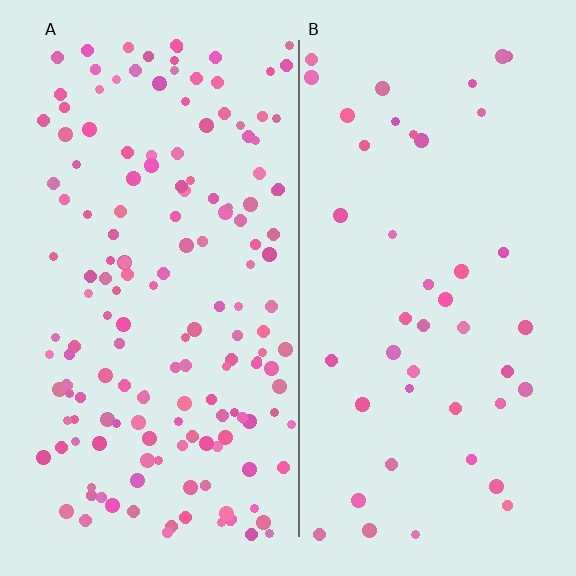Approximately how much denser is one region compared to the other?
Approximately 3.6× — region A over region B.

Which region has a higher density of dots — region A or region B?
A (the left).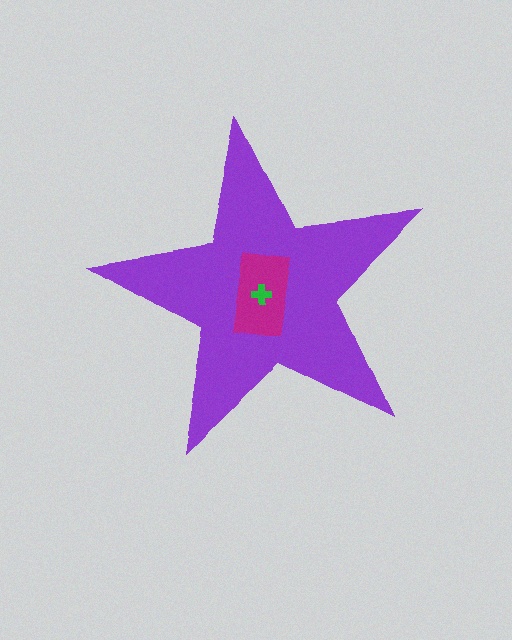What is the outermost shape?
The purple star.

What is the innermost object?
The green cross.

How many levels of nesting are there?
3.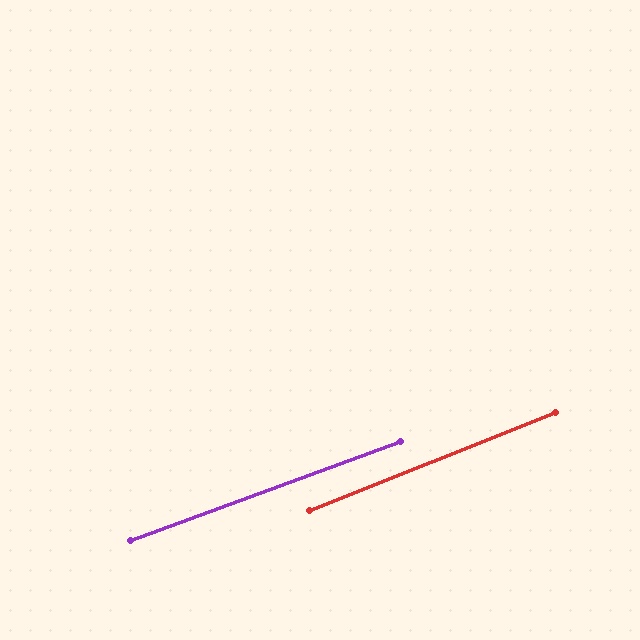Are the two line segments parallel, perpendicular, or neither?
Parallel — their directions differ by only 1.8°.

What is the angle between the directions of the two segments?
Approximately 2 degrees.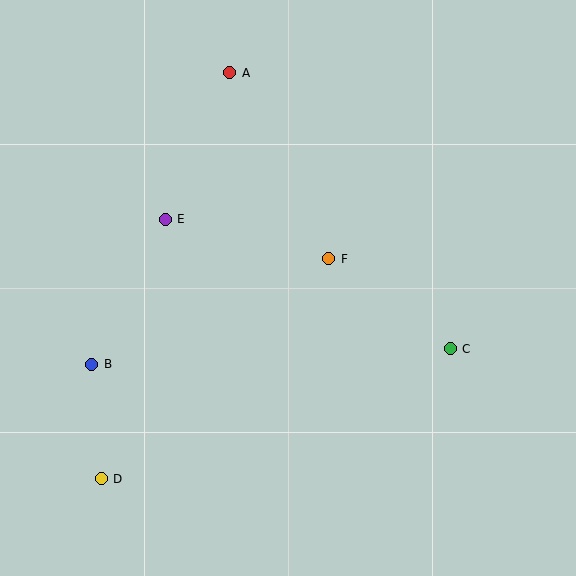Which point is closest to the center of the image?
Point F at (329, 259) is closest to the center.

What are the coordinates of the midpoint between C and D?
The midpoint between C and D is at (276, 414).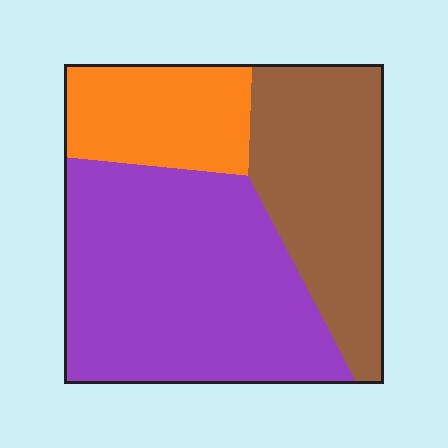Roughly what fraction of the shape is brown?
Brown takes up about one third (1/3) of the shape.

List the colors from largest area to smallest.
From largest to smallest: purple, brown, orange.